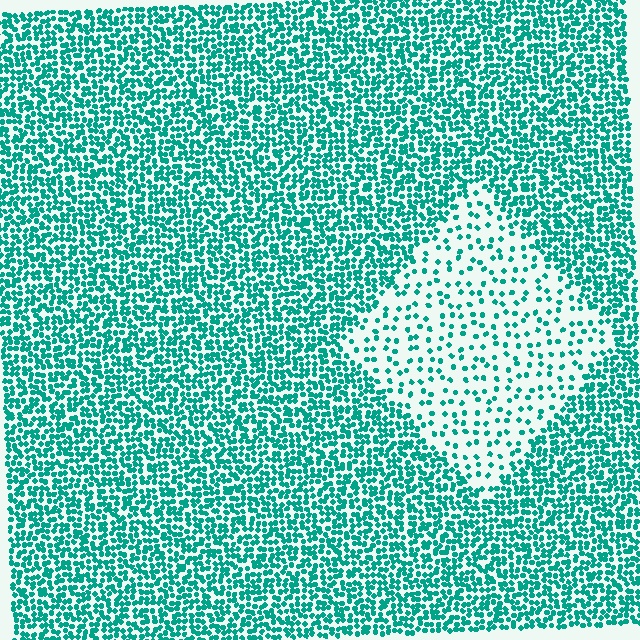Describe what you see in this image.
The image contains small teal elements arranged at two different densities. A diamond-shaped region is visible where the elements are less densely packed than the surrounding area.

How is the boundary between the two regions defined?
The boundary is defined by a change in element density (approximately 3.0x ratio). All elements are the same color, size, and shape.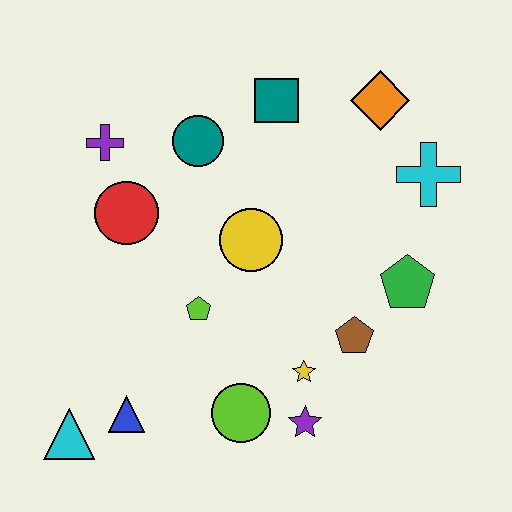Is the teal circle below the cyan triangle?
No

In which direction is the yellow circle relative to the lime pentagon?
The yellow circle is above the lime pentagon.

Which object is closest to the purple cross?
The red circle is closest to the purple cross.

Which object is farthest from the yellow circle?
The cyan triangle is farthest from the yellow circle.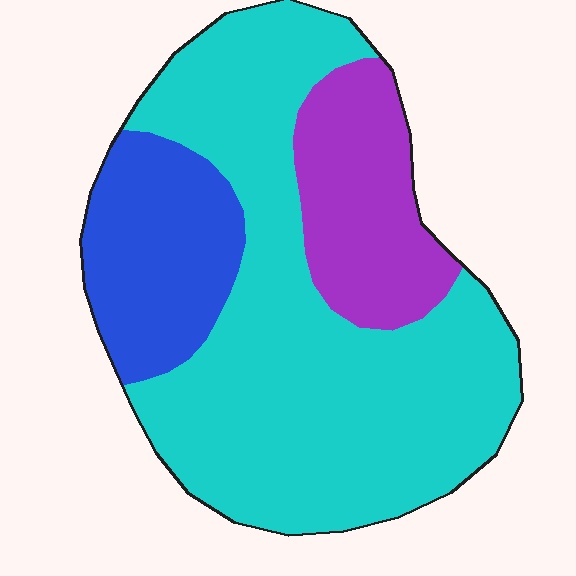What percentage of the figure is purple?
Purple covers roughly 20% of the figure.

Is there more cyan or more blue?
Cyan.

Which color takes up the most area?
Cyan, at roughly 65%.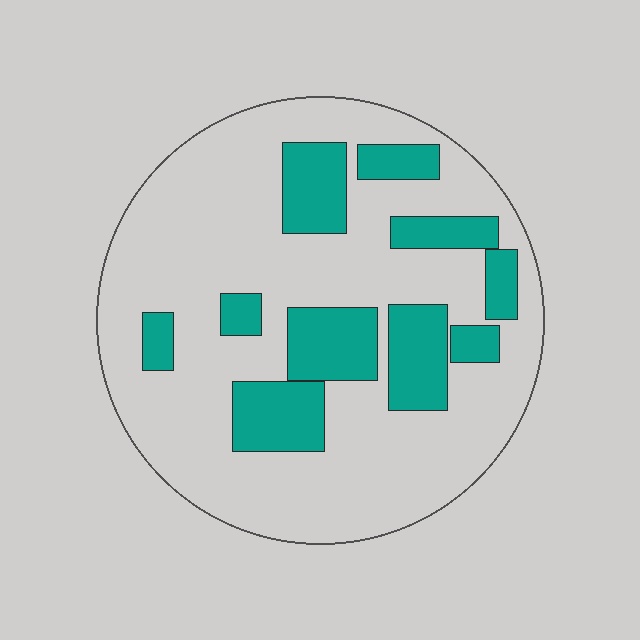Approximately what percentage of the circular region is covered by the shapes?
Approximately 25%.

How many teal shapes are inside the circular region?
10.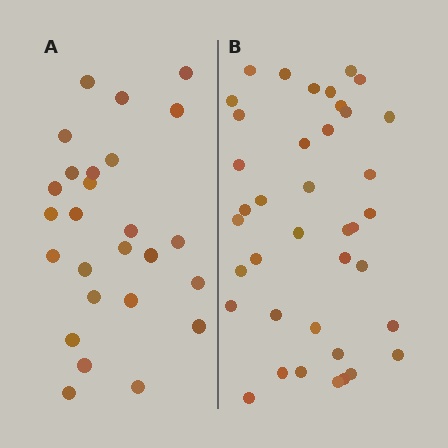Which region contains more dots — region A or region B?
Region B (the right region) has more dots.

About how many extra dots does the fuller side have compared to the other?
Region B has approximately 15 more dots than region A.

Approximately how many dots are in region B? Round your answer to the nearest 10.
About 40 dots. (The exact count is 39, which rounds to 40.)